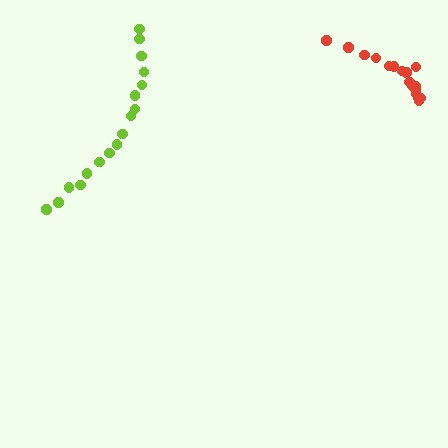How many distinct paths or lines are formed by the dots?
There are 2 distinct paths.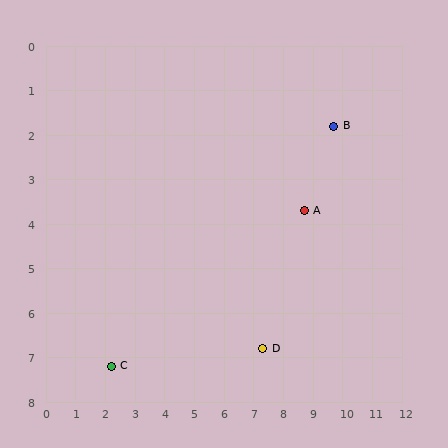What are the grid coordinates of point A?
Point A is at approximately (8.7, 3.7).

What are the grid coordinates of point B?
Point B is at approximately (9.7, 1.8).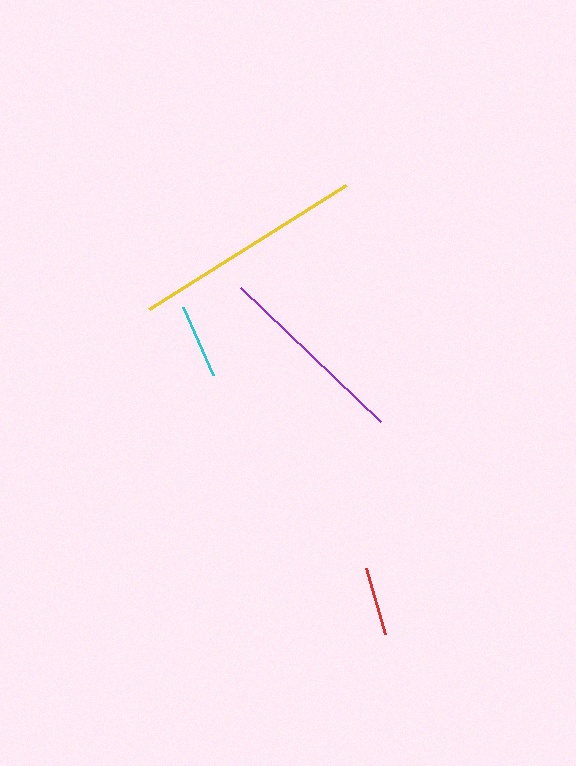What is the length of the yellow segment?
The yellow segment is approximately 233 pixels long.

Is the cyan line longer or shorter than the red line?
The cyan line is longer than the red line.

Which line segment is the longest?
The yellow line is the longest at approximately 233 pixels.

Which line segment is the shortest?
The red line is the shortest at approximately 69 pixels.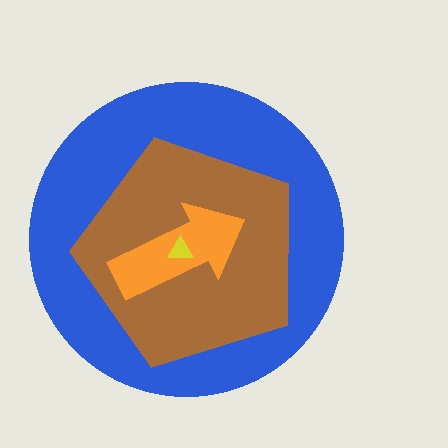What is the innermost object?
The yellow triangle.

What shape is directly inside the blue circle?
The brown pentagon.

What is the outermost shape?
The blue circle.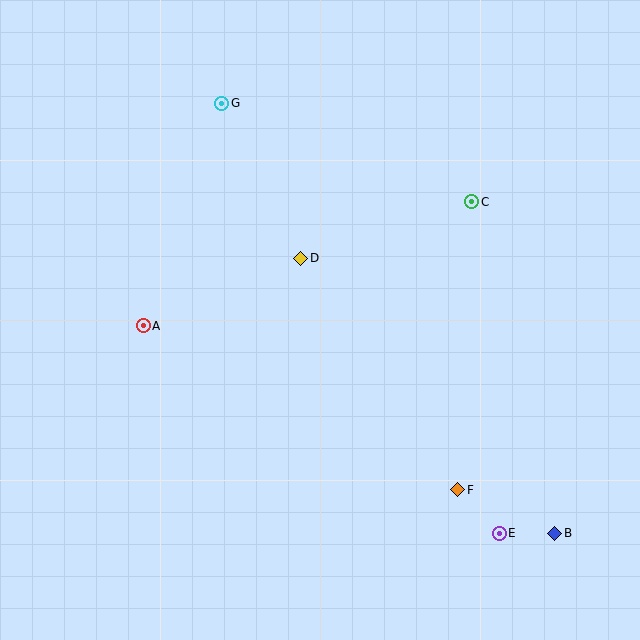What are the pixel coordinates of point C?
Point C is at (472, 202).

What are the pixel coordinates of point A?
Point A is at (143, 326).